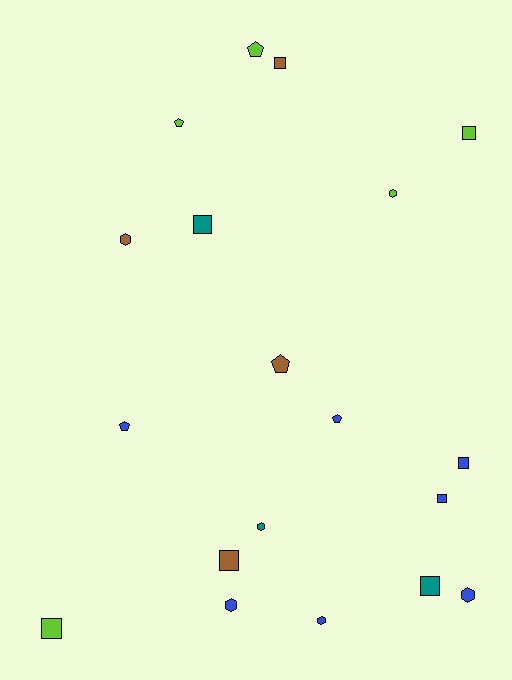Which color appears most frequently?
Blue, with 7 objects.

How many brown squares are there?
There are 2 brown squares.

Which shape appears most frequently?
Square, with 8 objects.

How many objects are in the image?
There are 19 objects.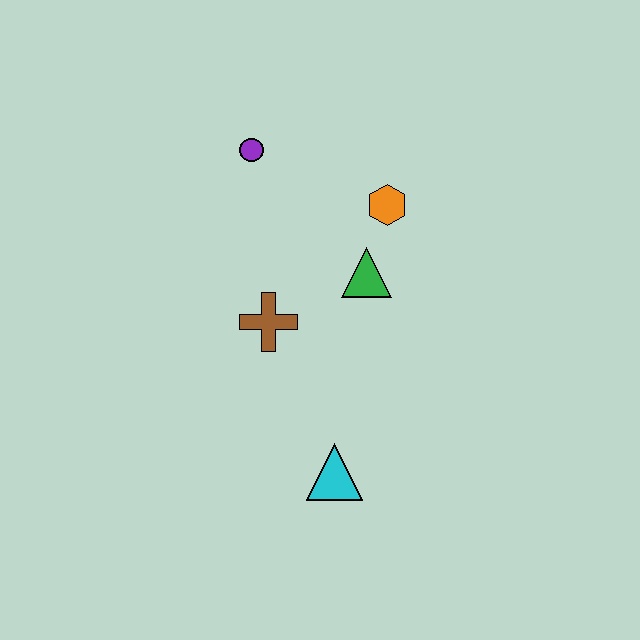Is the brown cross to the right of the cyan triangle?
No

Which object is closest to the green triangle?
The orange hexagon is closest to the green triangle.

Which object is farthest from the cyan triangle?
The purple circle is farthest from the cyan triangle.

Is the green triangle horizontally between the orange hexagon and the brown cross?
Yes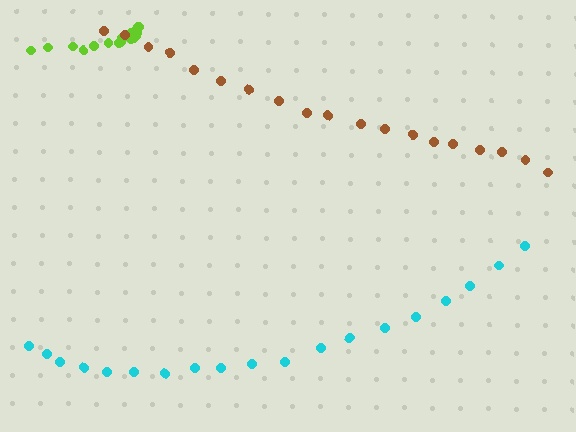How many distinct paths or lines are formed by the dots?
There are 3 distinct paths.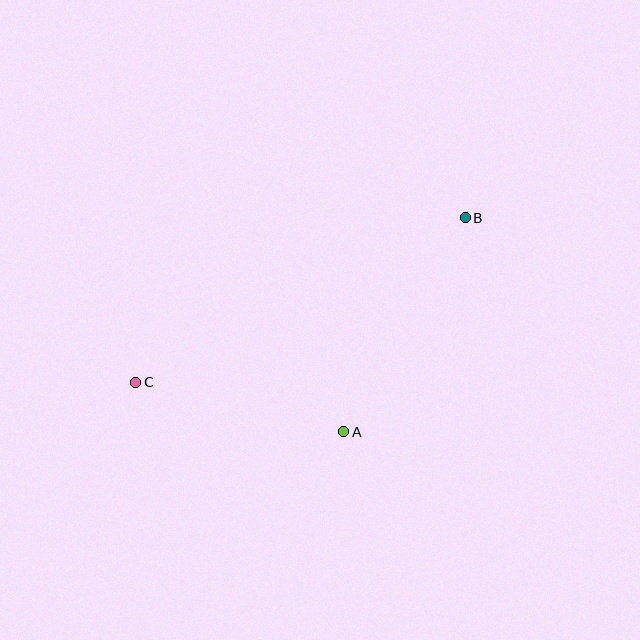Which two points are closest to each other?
Points A and C are closest to each other.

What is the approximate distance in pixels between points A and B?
The distance between A and B is approximately 246 pixels.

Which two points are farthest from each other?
Points B and C are farthest from each other.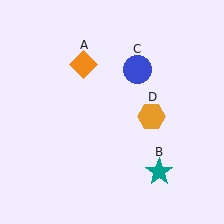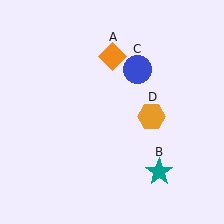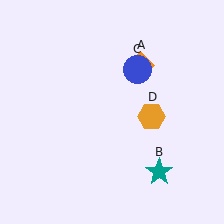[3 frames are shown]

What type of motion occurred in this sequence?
The orange diamond (object A) rotated clockwise around the center of the scene.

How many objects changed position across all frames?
1 object changed position: orange diamond (object A).